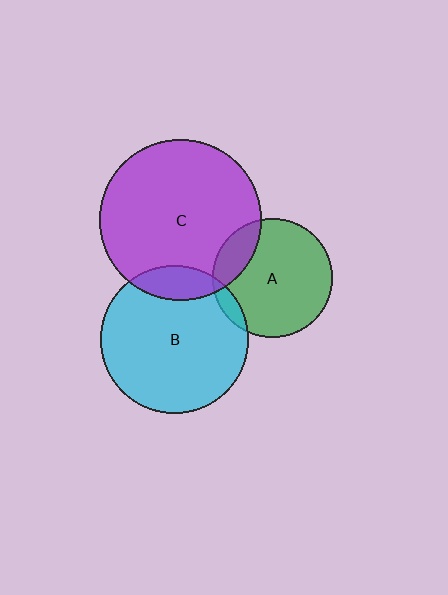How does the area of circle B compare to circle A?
Approximately 1.5 times.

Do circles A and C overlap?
Yes.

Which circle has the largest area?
Circle C (purple).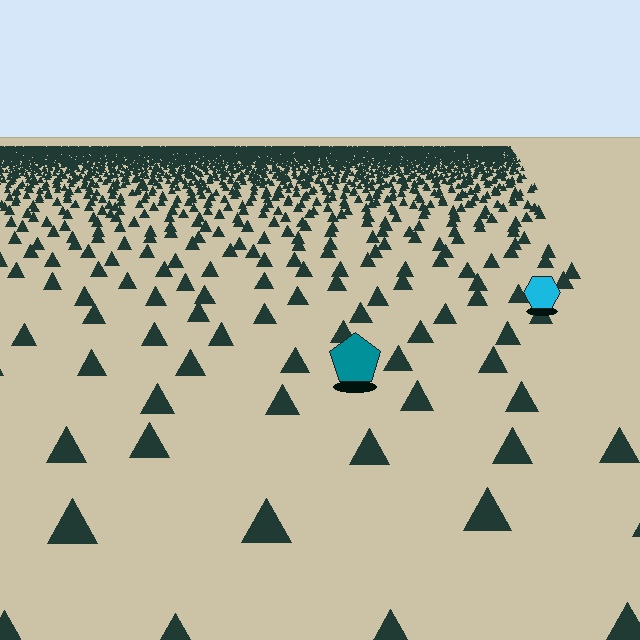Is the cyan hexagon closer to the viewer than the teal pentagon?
No. The teal pentagon is closer — you can tell from the texture gradient: the ground texture is coarser near it.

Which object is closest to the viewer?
The teal pentagon is closest. The texture marks near it are larger and more spread out.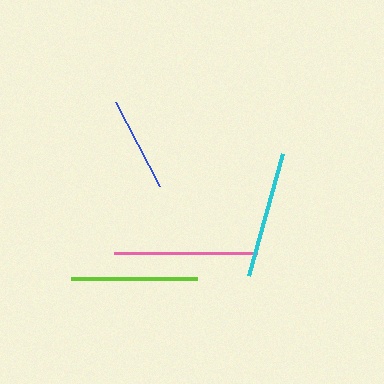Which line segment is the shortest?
The blue line is the shortest at approximately 95 pixels.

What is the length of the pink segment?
The pink segment is approximately 143 pixels long.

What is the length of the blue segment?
The blue segment is approximately 95 pixels long.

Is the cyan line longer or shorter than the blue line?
The cyan line is longer than the blue line.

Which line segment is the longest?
The pink line is the longest at approximately 143 pixels.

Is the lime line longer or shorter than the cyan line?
The cyan line is longer than the lime line.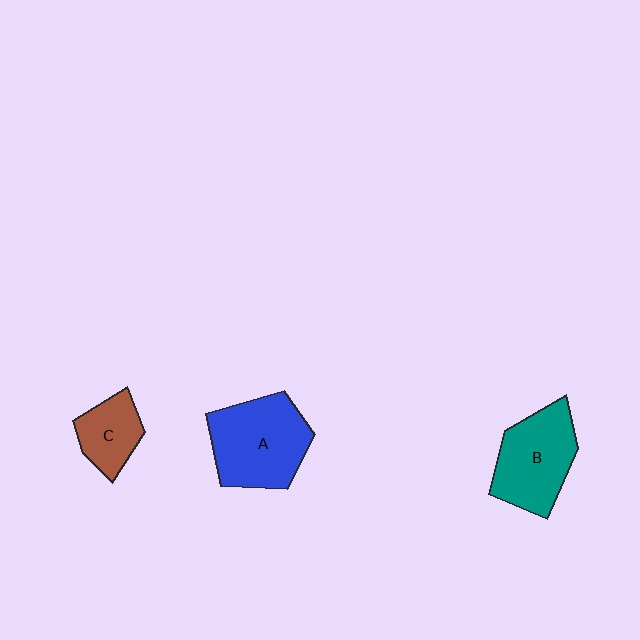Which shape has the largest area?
Shape A (blue).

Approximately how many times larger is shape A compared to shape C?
Approximately 2.0 times.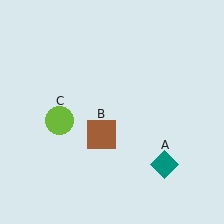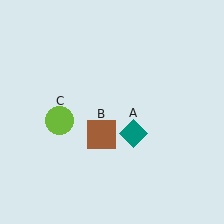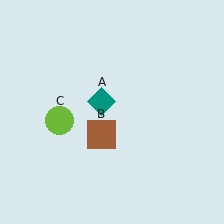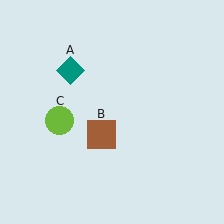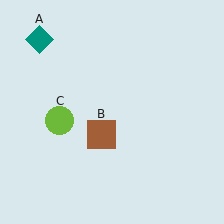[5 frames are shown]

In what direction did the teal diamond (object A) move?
The teal diamond (object A) moved up and to the left.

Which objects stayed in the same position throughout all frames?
Brown square (object B) and lime circle (object C) remained stationary.